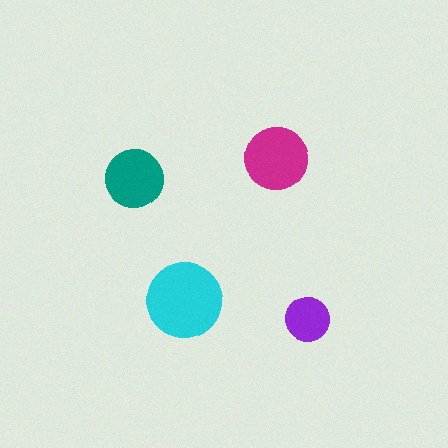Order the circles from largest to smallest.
the cyan one, the magenta one, the teal one, the purple one.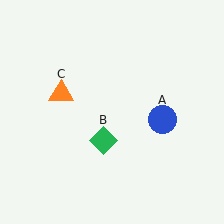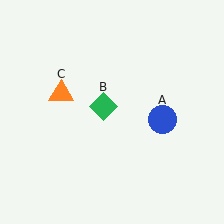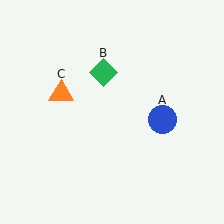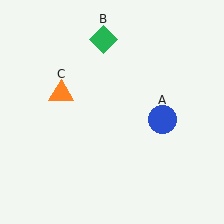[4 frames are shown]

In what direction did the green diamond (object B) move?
The green diamond (object B) moved up.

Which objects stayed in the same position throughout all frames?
Blue circle (object A) and orange triangle (object C) remained stationary.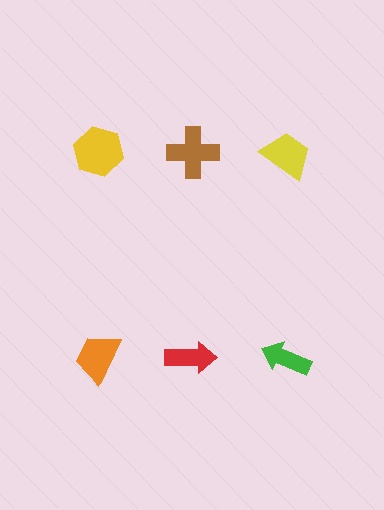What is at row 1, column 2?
A brown cross.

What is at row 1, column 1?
A yellow hexagon.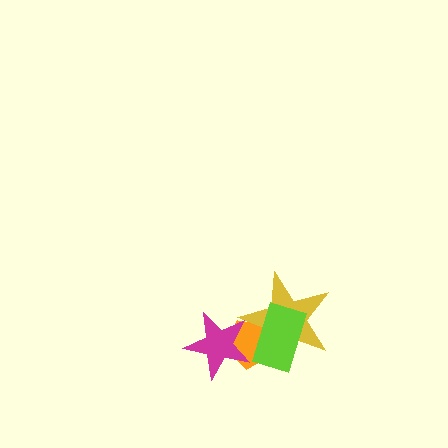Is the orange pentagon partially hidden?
Yes, it is partially covered by another shape.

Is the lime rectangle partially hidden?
No, no other shape covers it.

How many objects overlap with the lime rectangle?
2 objects overlap with the lime rectangle.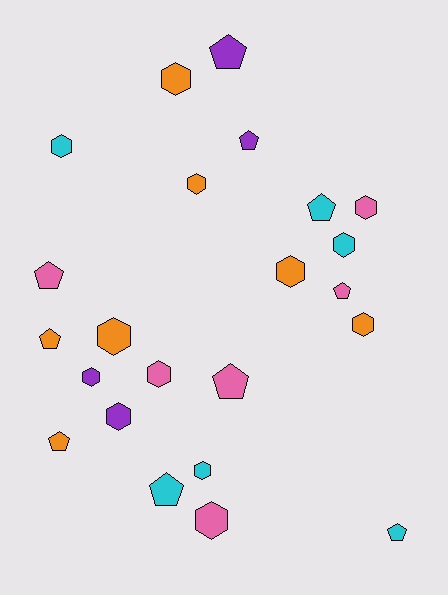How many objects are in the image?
There are 23 objects.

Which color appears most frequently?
Orange, with 7 objects.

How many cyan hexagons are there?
There are 3 cyan hexagons.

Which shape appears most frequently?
Hexagon, with 13 objects.